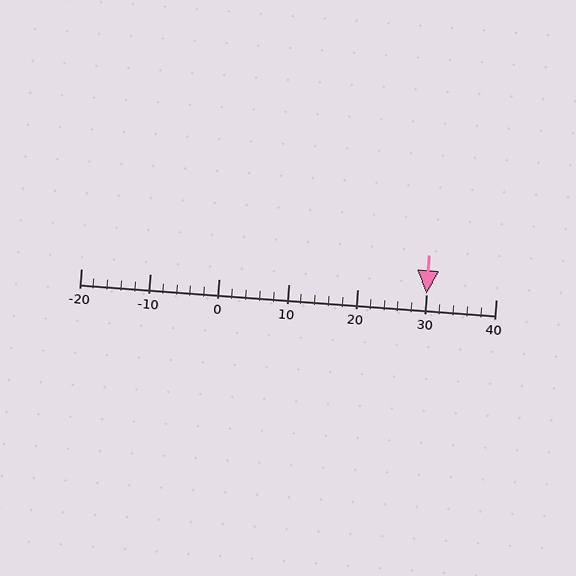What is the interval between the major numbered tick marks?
The major tick marks are spaced 10 units apart.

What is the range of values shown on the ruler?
The ruler shows values from -20 to 40.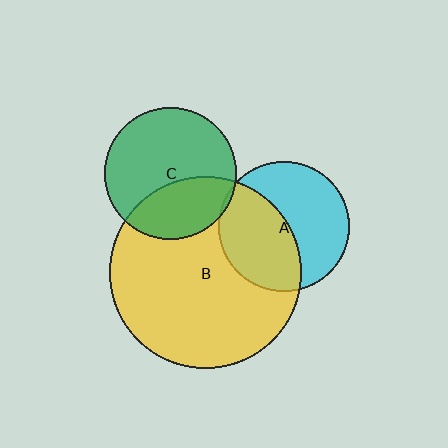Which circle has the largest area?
Circle B (yellow).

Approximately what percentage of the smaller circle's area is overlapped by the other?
Approximately 5%.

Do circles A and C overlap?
Yes.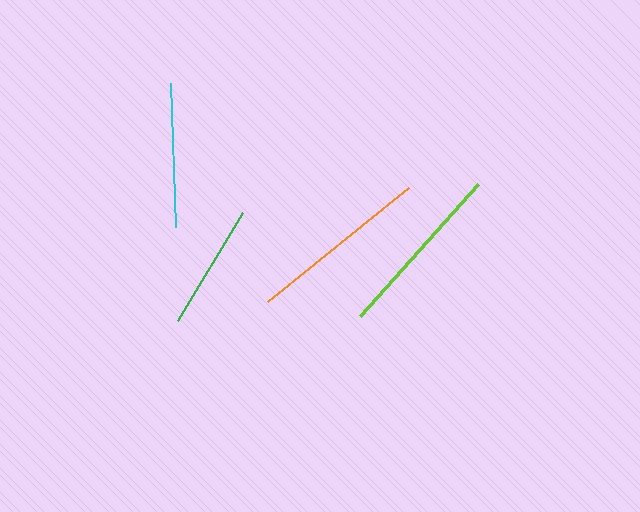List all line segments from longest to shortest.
From longest to shortest: orange, lime, cyan, green.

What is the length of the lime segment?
The lime segment is approximately 177 pixels long.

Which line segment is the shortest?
The green line is the shortest at approximately 127 pixels.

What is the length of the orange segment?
The orange segment is approximately 182 pixels long.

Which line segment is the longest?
The orange line is the longest at approximately 182 pixels.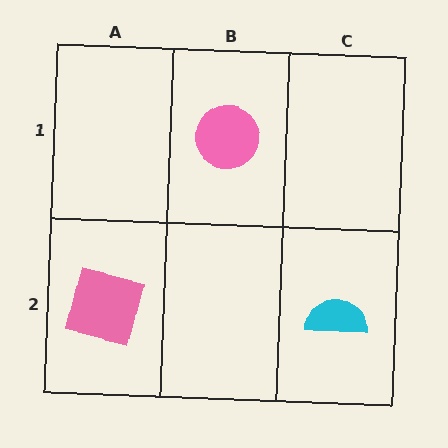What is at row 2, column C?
A cyan semicircle.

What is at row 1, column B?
A pink circle.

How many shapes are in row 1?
1 shape.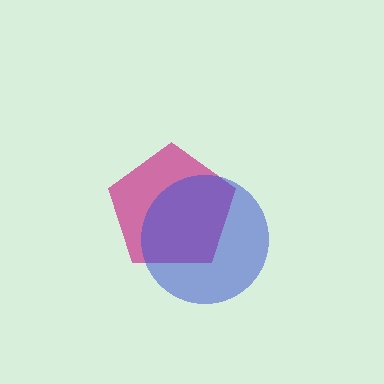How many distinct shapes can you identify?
There are 2 distinct shapes: a magenta pentagon, a blue circle.